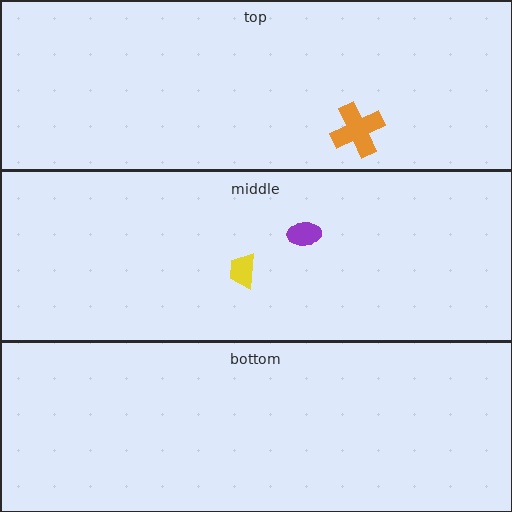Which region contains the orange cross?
The top region.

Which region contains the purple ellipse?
The middle region.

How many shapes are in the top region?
1.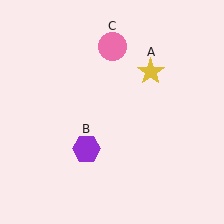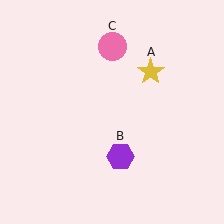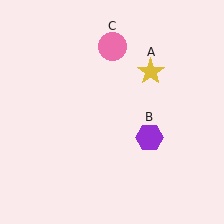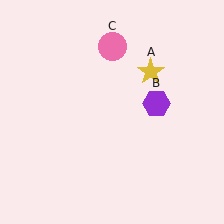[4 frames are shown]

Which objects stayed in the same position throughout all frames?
Yellow star (object A) and pink circle (object C) remained stationary.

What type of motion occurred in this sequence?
The purple hexagon (object B) rotated counterclockwise around the center of the scene.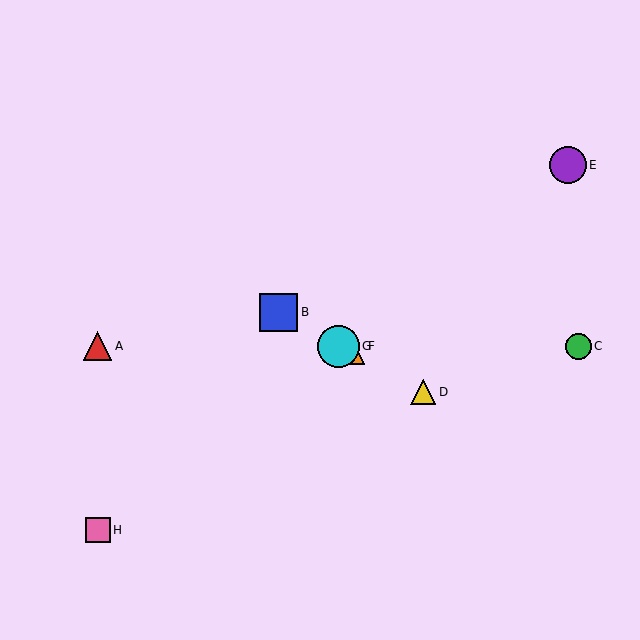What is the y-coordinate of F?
Object F is at y≈346.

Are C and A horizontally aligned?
Yes, both are at y≈346.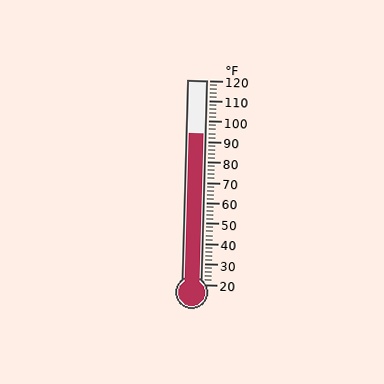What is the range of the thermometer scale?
The thermometer scale ranges from 20°F to 120°F.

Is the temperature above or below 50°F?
The temperature is above 50°F.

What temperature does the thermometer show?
The thermometer shows approximately 94°F.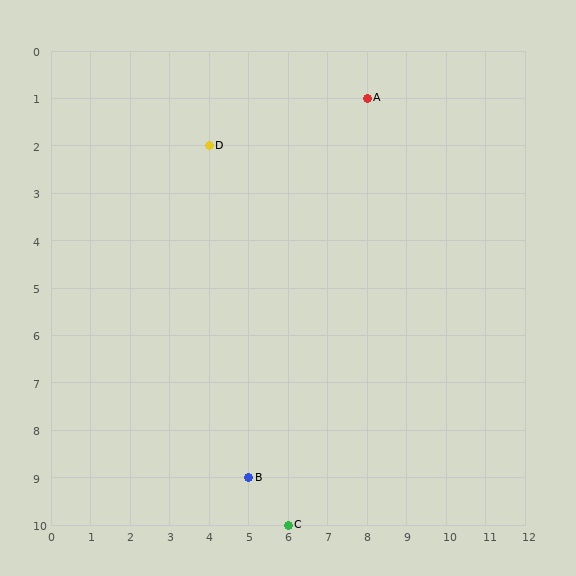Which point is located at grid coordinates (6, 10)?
Point C is at (6, 10).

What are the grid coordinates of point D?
Point D is at grid coordinates (4, 2).